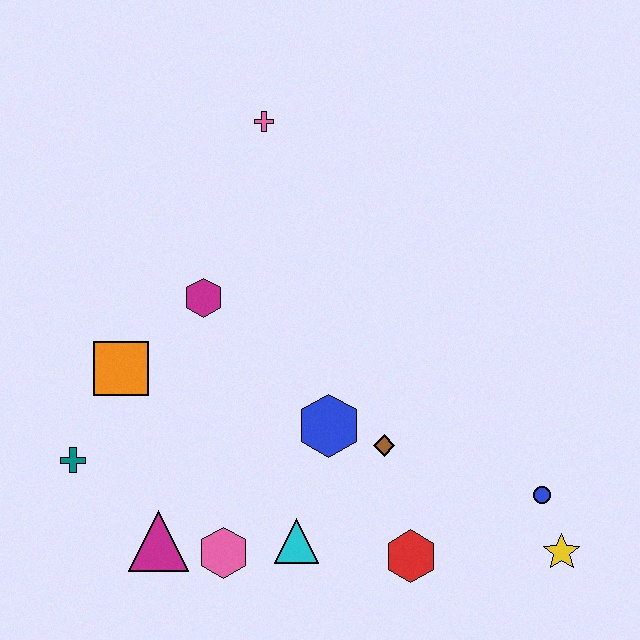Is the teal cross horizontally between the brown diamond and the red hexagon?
No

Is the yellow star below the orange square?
Yes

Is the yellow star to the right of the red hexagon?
Yes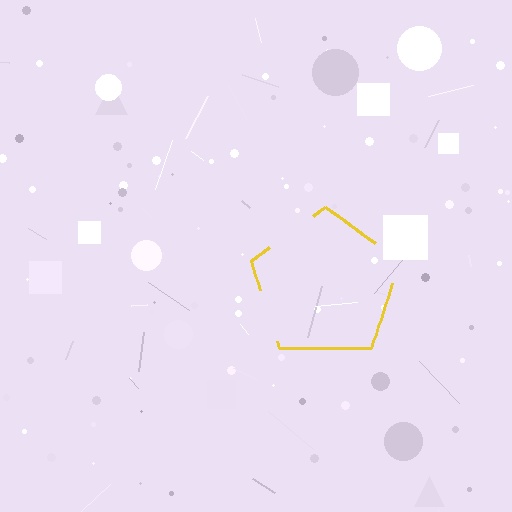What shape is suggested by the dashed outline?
The dashed outline suggests a pentagon.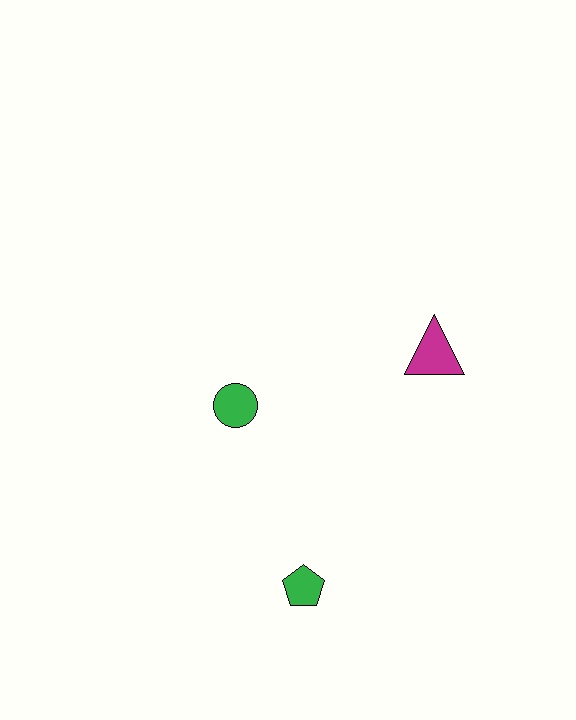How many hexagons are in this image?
There are no hexagons.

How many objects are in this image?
There are 3 objects.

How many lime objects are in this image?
There are no lime objects.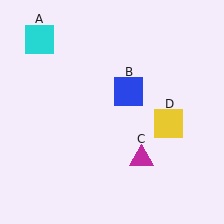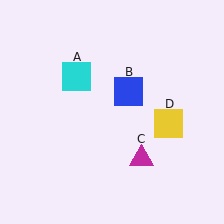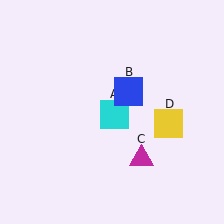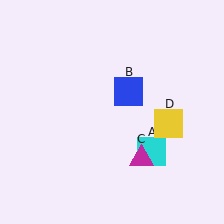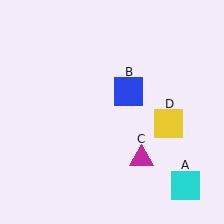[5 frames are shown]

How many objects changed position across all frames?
1 object changed position: cyan square (object A).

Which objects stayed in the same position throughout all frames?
Blue square (object B) and magenta triangle (object C) and yellow square (object D) remained stationary.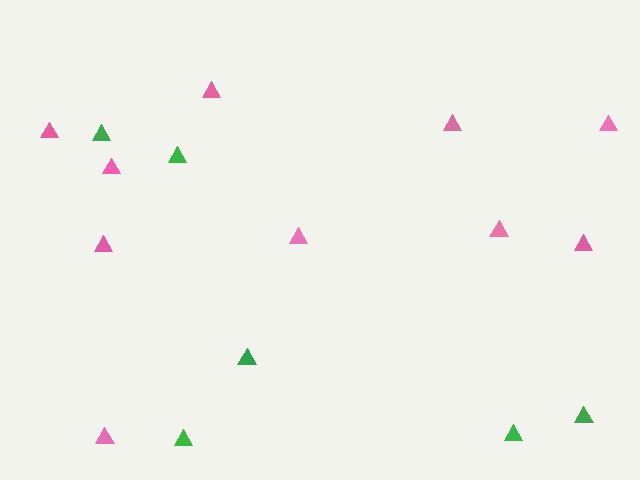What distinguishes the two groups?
There are 2 groups: one group of pink triangles (10) and one group of green triangles (6).